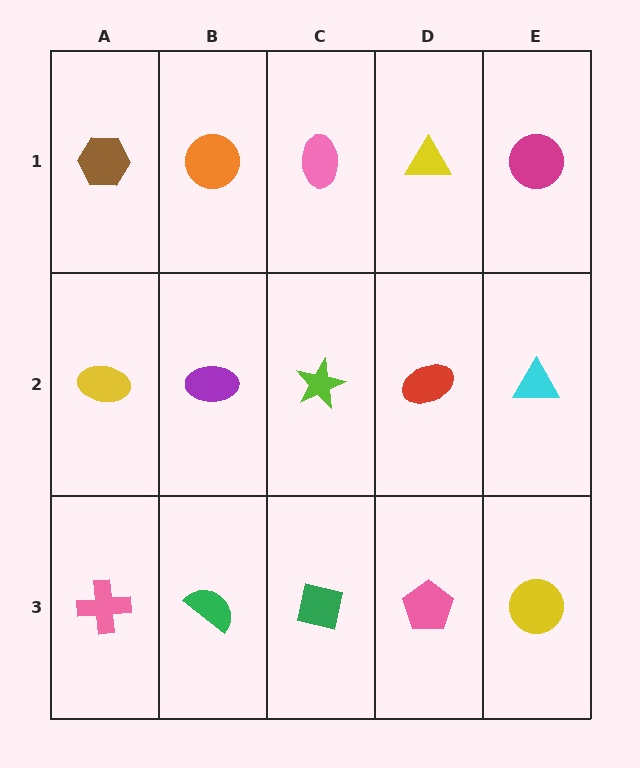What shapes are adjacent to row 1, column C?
A lime star (row 2, column C), an orange circle (row 1, column B), a yellow triangle (row 1, column D).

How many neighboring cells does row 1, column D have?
3.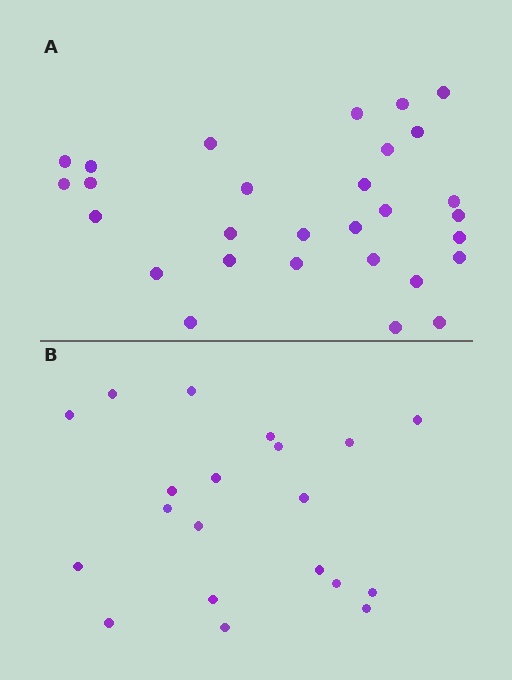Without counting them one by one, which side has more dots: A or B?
Region A (the top region) has more dots.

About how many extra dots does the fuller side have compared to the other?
Region A has roughly 8 or so more dots than region B.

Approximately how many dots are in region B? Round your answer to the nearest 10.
About 20 dots.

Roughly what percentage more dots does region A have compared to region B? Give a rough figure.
About 45% more.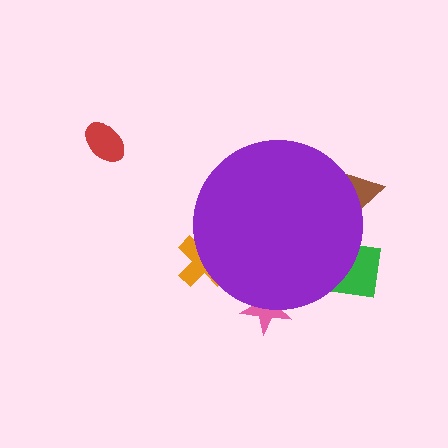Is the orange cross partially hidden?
Yes, the orange cross is partially hidden behind the purple circle.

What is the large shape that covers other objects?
A purple circle.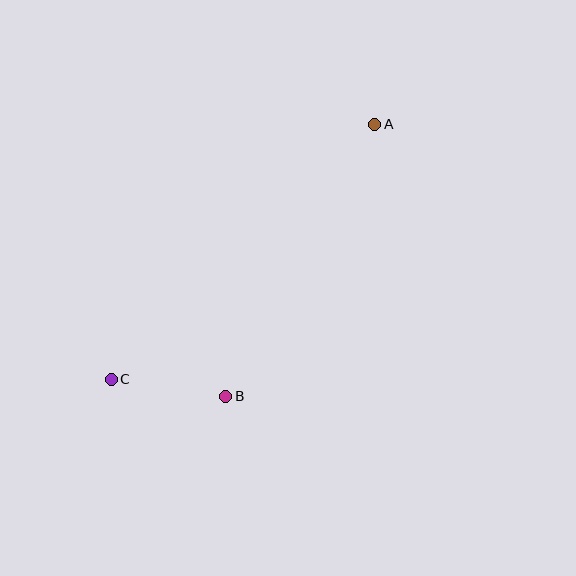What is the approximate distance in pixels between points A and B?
The distance between A and B is approximately 310 pixels.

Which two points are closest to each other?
Points B and C are closest to each other.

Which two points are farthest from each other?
Points A and C are farthest from each other.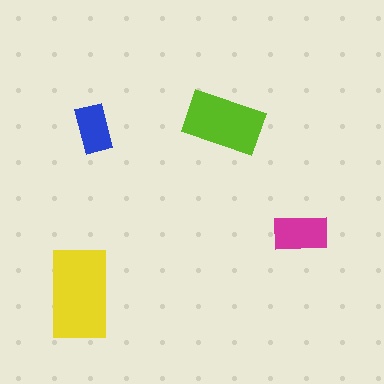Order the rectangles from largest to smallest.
the yellow one, the lime one, the magenta one, the blue one.